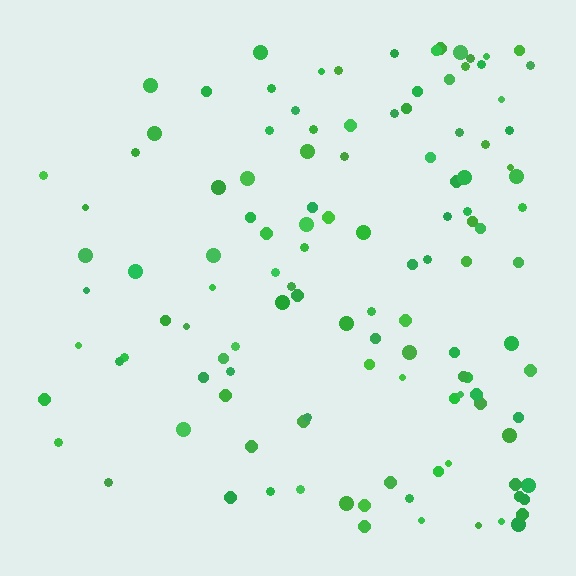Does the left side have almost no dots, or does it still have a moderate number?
Still a moderate number, just noticeably fewer than the right.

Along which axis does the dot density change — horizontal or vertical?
Horizontal.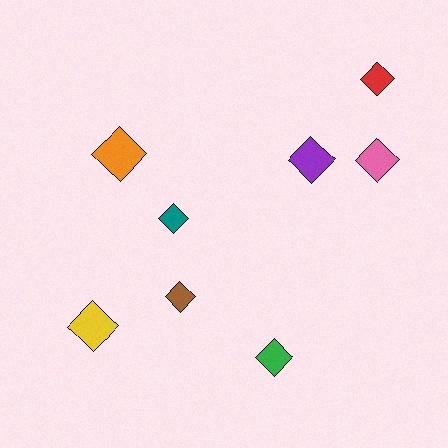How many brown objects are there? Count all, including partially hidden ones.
There is 1 brown object.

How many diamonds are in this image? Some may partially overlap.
There are 8 diamonds.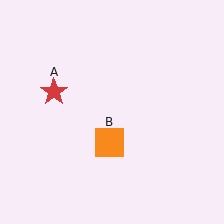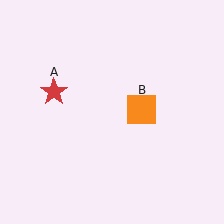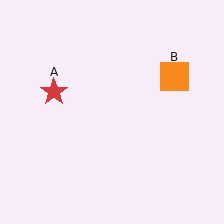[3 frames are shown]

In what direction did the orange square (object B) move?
The orange square (object B) moved up and to the right.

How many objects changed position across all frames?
1 object changed position: orange square (object B).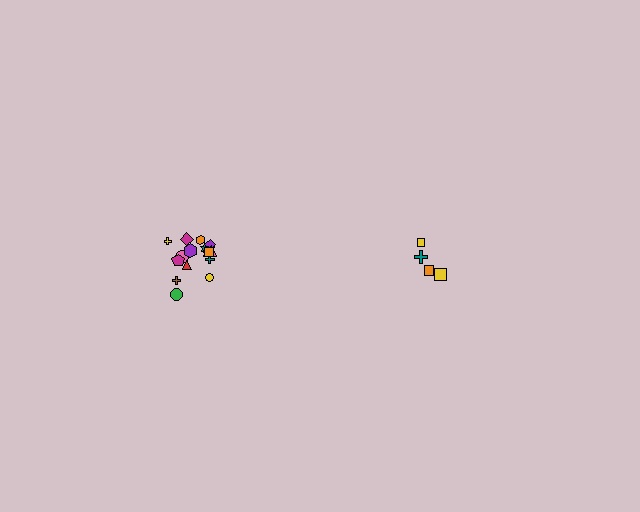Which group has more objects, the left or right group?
The left group.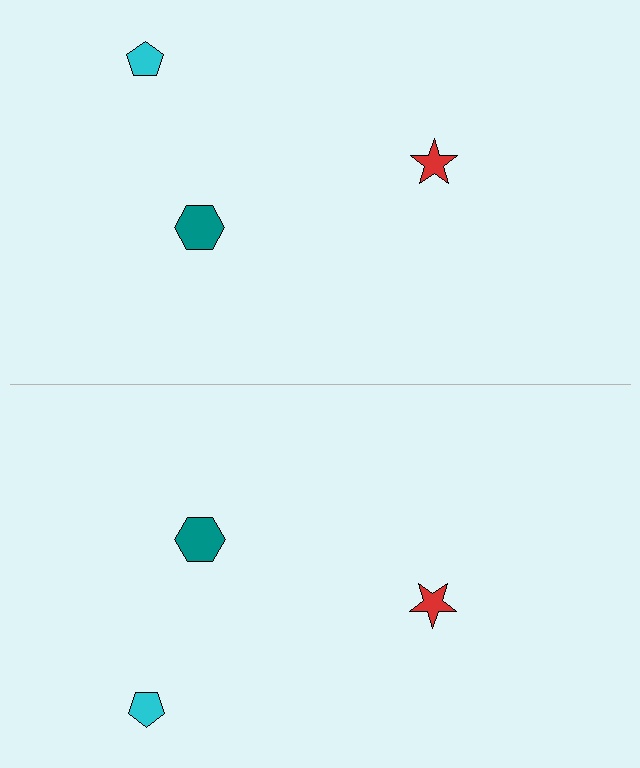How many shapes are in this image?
There are 6 shapes in this image.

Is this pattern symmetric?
Yes, this pattern has bilateral (reflection) symmetry.